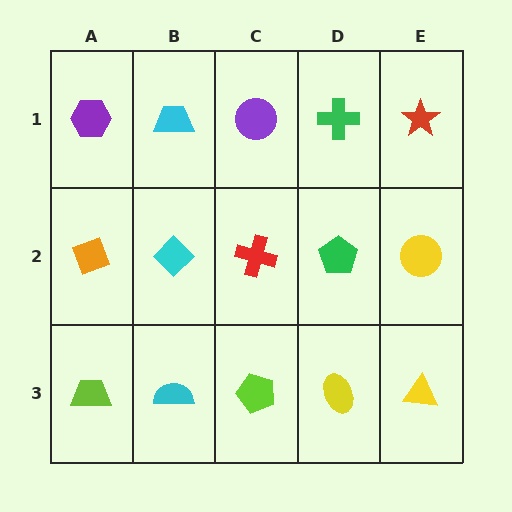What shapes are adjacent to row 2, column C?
A purple circle (row 1, column C), a lime pentagon (row 3, column C), a cyan diamond (row 2, column B), a green pentagon (row 2, column D).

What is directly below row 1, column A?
An orange diamond.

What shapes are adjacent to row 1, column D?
A green pentagon (row 2, column D), a purple circle (row 1, column C), a red star (row 1, column E).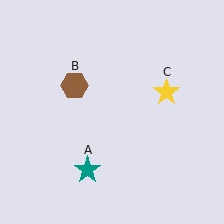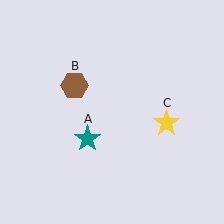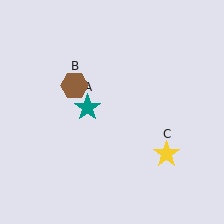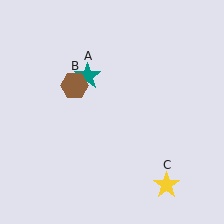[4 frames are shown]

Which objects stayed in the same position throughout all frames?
Brown hexagon (object B) remained stationary.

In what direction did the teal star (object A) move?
The teal star (object A) moved up.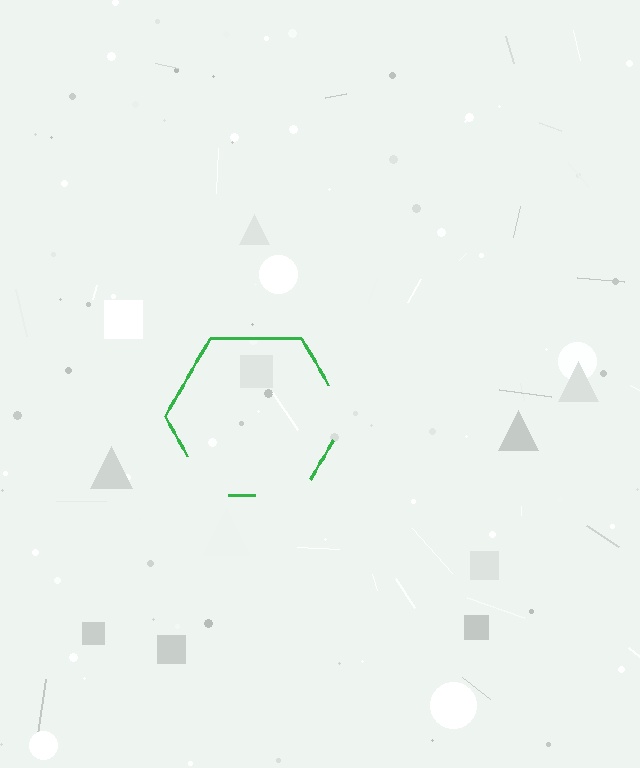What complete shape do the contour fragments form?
The contour fragments form a hexagon.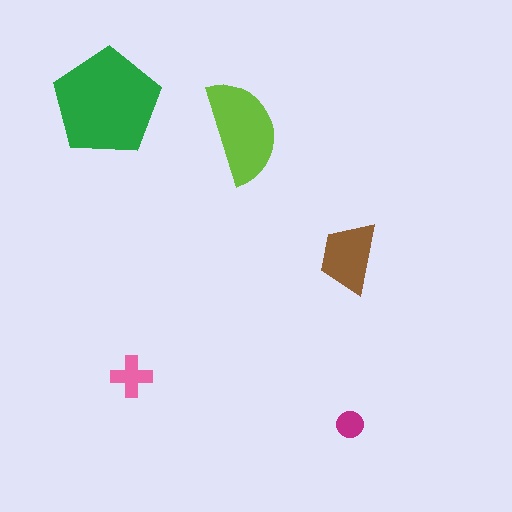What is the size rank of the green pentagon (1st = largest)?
1st.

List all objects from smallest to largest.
The magenta circle, the pink cross, the brown trapezoid, the lime semicircle, the green pentagon.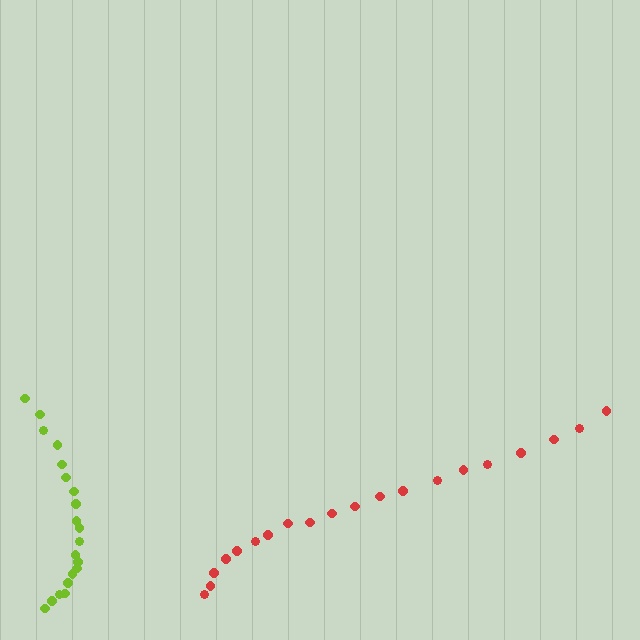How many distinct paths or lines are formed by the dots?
There are 2 distinct paths.